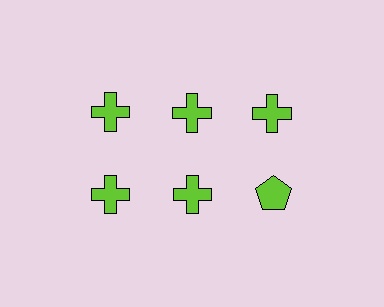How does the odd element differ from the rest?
It has a different shape: pentagon instead of cross.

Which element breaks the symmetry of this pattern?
The lime pentagon in the second row, center column breaks the symmetry. All other shapes are lime crosses.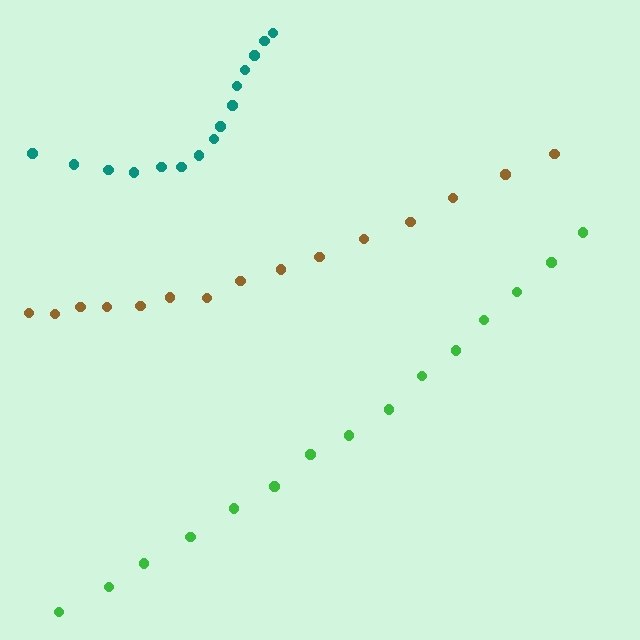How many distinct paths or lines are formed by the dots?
There are 3 distinct paths.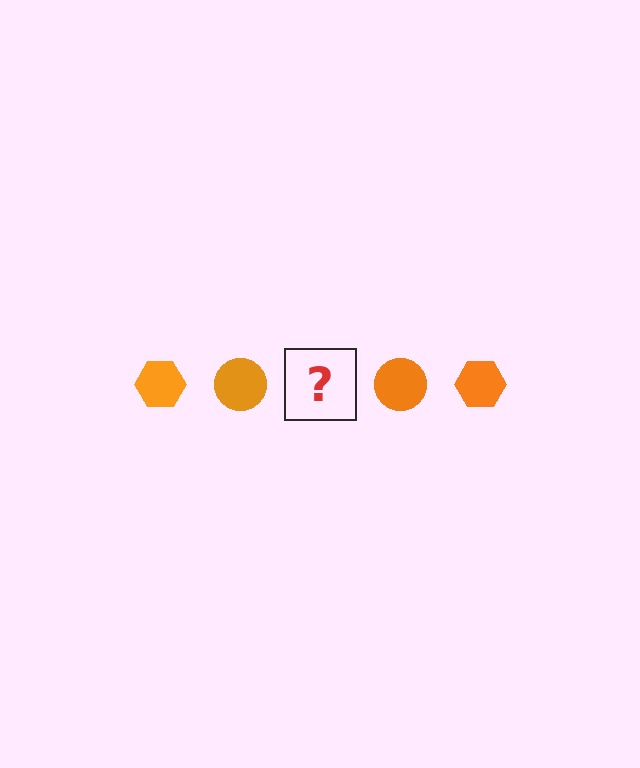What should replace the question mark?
The question mark should be replaced with an orange hexagon.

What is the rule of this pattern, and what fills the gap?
The rule is that the pattern cycles through hexagon, circle shapes in orange. The gap should be filled with an orange hexagon.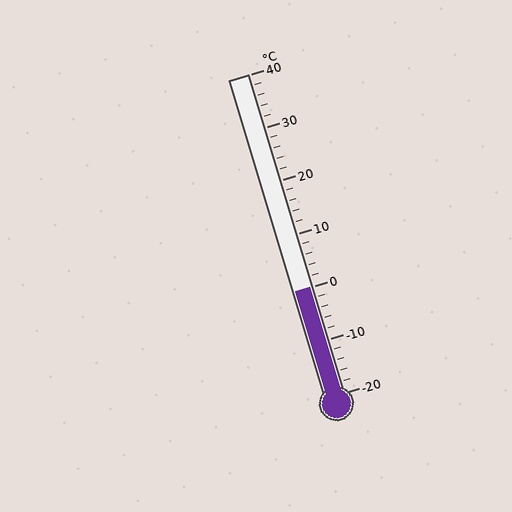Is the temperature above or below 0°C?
The temperature is at 0°C.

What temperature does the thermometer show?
The thermometer shows approximately 0°C.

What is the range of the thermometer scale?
The thermometer scale ranges from -20°C to 40°C.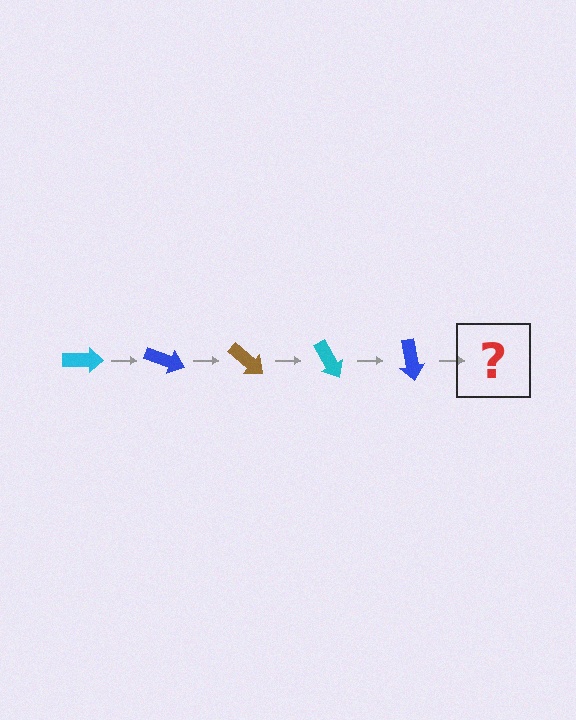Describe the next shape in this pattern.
It should be a brown arrow, rotated 100 degrees from the start.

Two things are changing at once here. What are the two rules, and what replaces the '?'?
The two rules are that it rotates 20 degrees each step and the color cycles through cyan, blue, and brown. The '?' should be a brown arrow, rotated 100 degrees from the start.